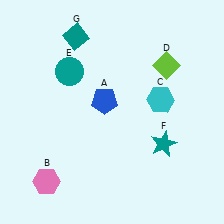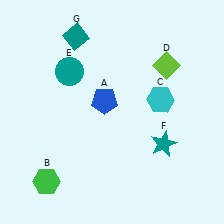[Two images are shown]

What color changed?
The hexagon (B) changed from pink in Image 1 to green in Image 2.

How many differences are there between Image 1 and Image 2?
There is 1 difference between the two images.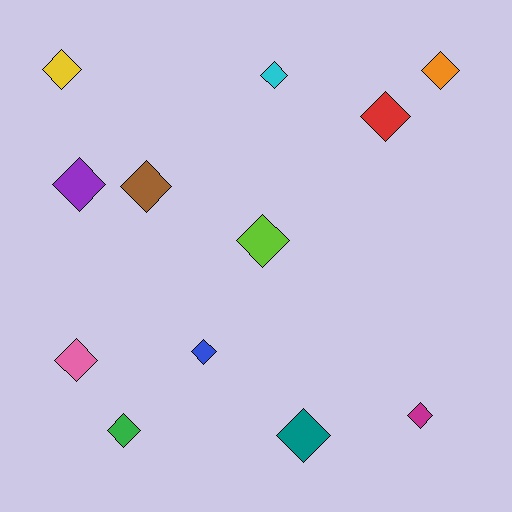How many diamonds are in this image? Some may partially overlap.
There are 12 diamonds.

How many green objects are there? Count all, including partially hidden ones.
There is 1 green object.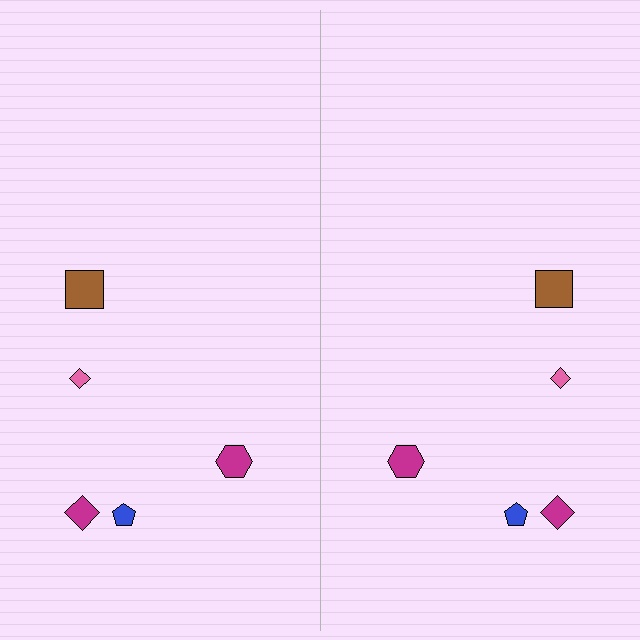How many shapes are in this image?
There are 10 shapes in this image.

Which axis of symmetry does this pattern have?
The pattern has a vertical axis of symmetry running through the center of the image.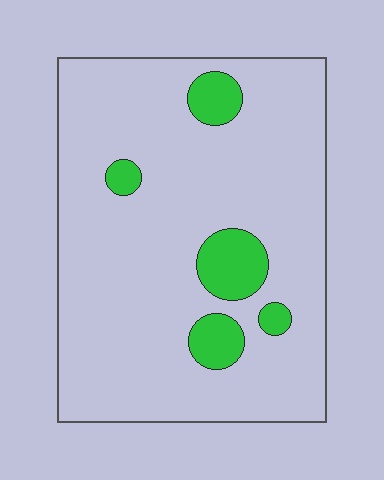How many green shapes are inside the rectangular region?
5.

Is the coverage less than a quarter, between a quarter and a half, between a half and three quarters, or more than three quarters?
Less than a quarter.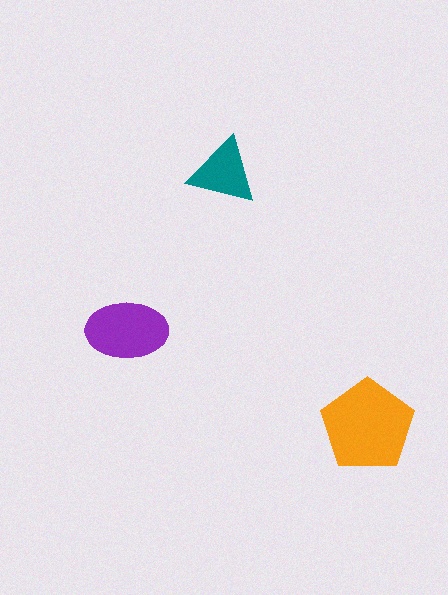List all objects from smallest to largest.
The teal triangle, the purple ellipse, the orange pentagon.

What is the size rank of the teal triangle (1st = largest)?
3rd.